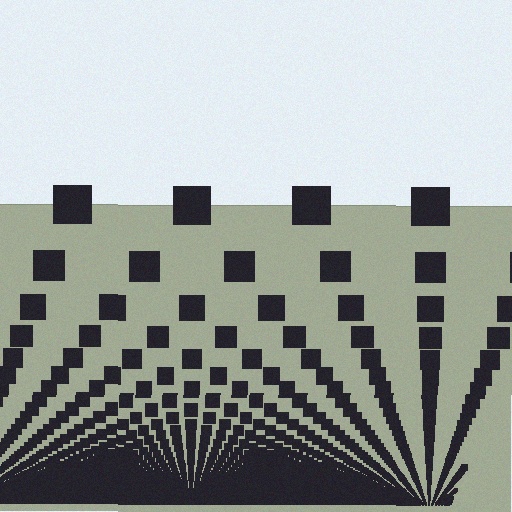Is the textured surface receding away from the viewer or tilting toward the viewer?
The surface appears to tilt toward the viewer. Texture elements get larger and sparser toward the top.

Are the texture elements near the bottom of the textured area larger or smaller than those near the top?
Smaller. The gradient is inverted — elements near the bottom are smaller and denser.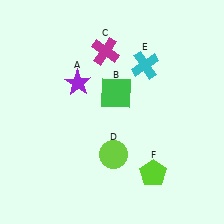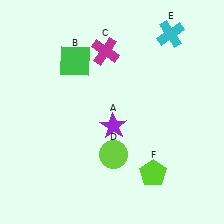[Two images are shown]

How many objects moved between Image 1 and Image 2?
3 objects moved between the two images.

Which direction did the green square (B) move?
The green square (B) moved left.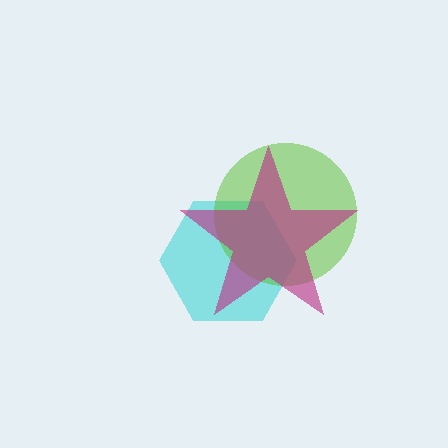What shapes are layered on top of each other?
The layered shapes are: a cyan hexagon, a lime circle, a magenta star.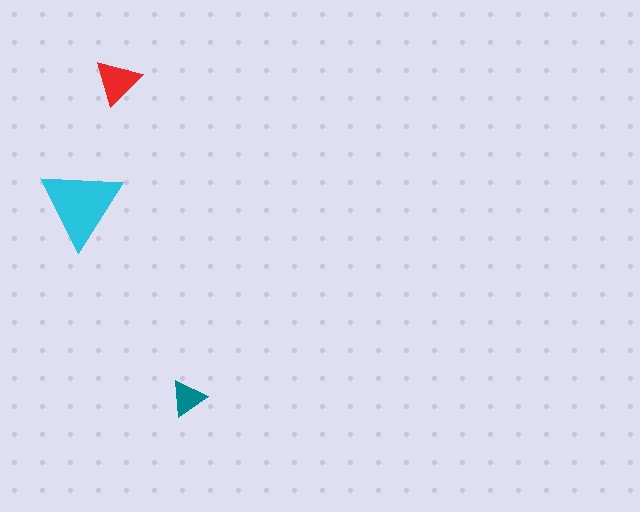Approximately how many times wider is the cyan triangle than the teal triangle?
About 2.5 times wider.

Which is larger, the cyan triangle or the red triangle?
The cyan one.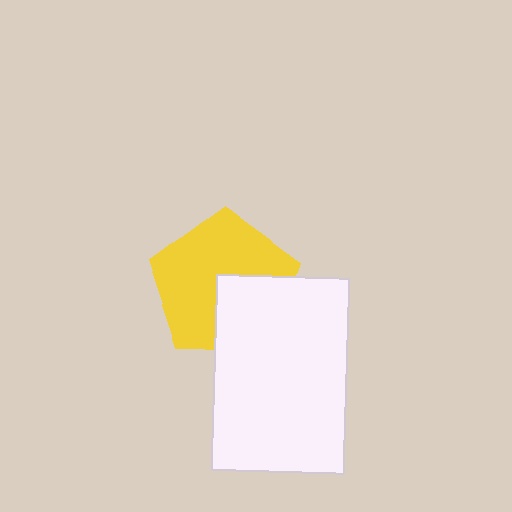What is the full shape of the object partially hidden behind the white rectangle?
The partially hidden object is a yellow pentagon.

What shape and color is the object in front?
The object in front is a white rectangle.